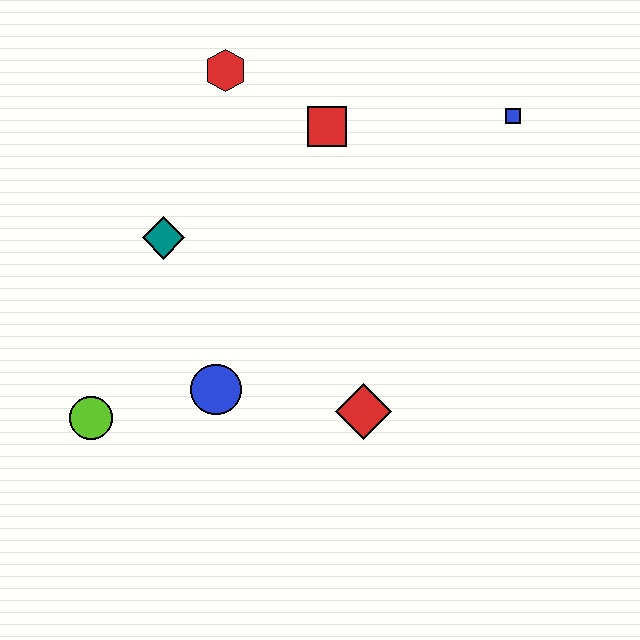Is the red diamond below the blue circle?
Yes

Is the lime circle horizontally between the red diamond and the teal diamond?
No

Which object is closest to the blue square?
The red square is closest to the blue square.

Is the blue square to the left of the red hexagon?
No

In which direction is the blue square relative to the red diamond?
The blue square is above the red diamond.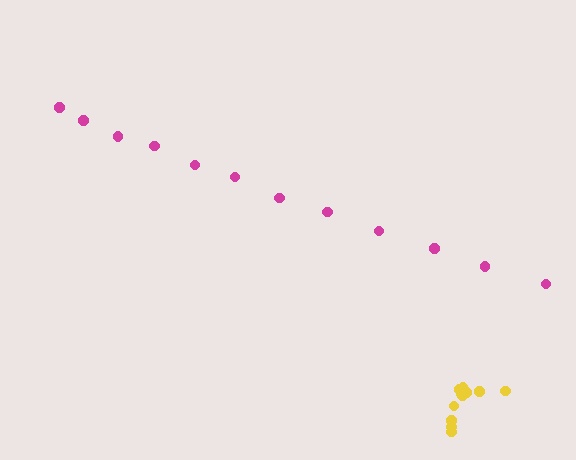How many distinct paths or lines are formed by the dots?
There are 2 distinct paths.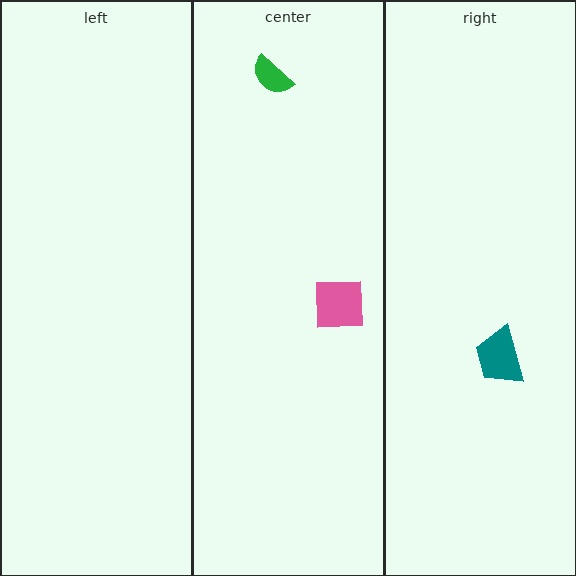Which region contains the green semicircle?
The center region.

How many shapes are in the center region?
2.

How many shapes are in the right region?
1.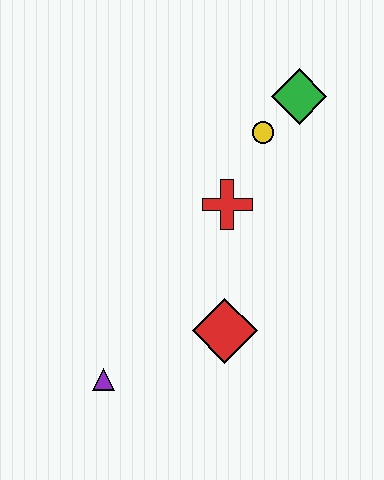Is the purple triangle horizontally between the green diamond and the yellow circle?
No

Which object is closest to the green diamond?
The yellow circle is closest to the green diamond.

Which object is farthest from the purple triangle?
The green diamond is farthest from the purple triangle.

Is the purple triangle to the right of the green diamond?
No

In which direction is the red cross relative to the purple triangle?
The red cross is above the purple triangle.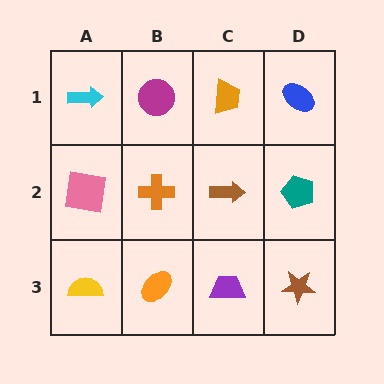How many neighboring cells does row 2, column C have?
4.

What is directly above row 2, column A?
A cyan arrow.